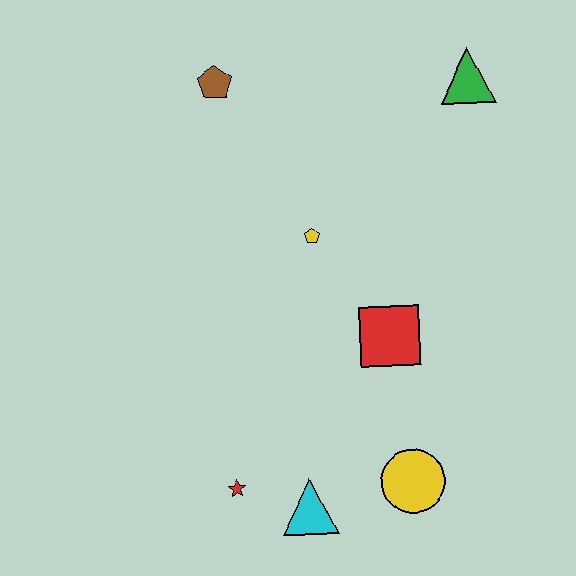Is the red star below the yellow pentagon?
Yes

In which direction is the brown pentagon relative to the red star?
The brown pentagon is above the red star.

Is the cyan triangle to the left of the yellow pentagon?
Yes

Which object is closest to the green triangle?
The yellow pentagon is closest to the green triangle.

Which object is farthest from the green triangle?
The red star is farthest from the green triangle.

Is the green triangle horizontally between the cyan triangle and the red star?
No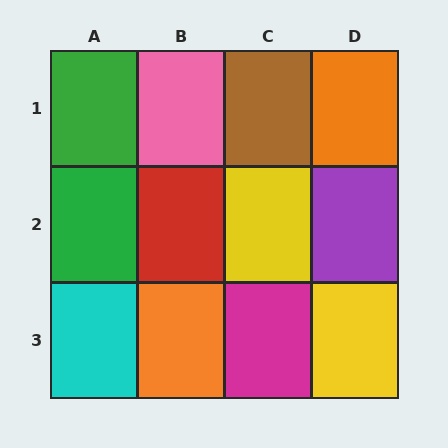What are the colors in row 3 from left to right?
Cyan, orange, magenta, yellow.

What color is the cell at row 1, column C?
Brown.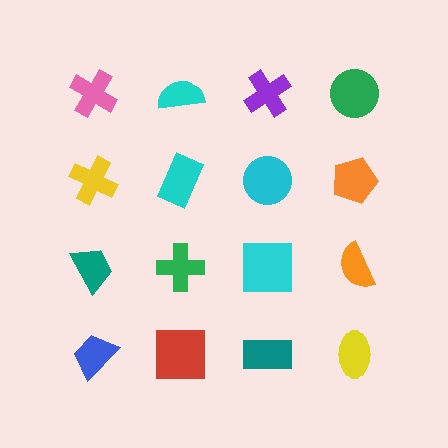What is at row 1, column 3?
A purple cross.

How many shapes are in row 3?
4 shapes.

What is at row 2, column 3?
A cyan circle.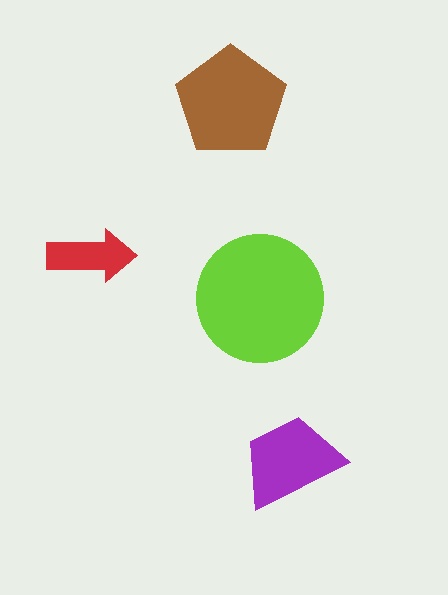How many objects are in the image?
There are 4 objects in the image.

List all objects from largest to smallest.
The lime circle, the brown pentagon, the purple trapezoid, the red arrow.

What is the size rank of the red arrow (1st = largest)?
4th.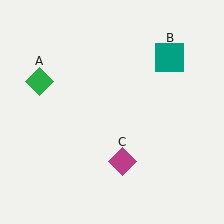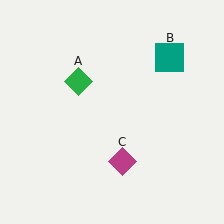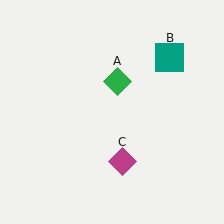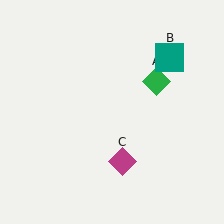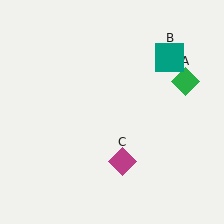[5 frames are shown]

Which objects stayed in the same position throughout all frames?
Teal square (object B) and magenta diamond (object C) remained stationary.